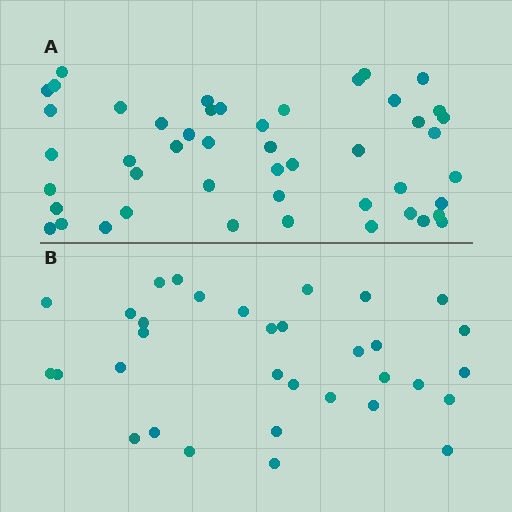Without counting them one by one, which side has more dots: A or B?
Region A (the top region) has more dots.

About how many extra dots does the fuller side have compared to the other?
Region A has approximately 15 more dots than region B.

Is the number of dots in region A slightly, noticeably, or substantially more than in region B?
Region A has substantially more. The ratio is roughly 1.5 to 1.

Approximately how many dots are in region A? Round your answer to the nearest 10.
About 50 dots. (The exact count is 48, which rounds to 50.)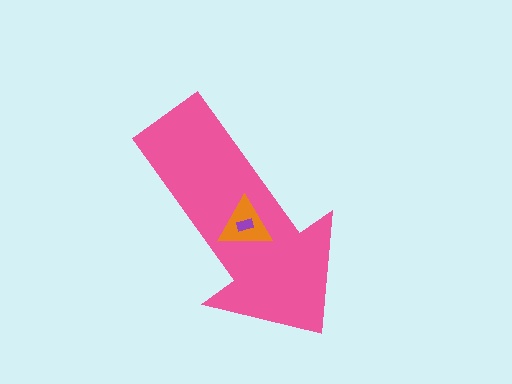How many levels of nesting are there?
3.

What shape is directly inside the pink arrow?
The orange triangle.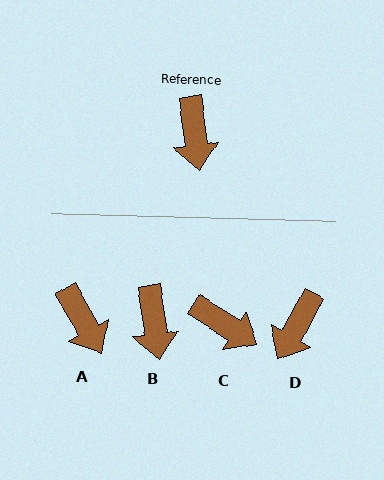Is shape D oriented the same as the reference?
No, it is off by about 37 degrees.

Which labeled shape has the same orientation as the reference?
B.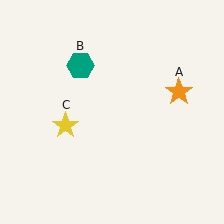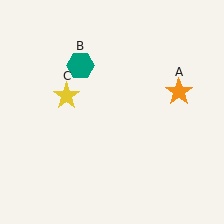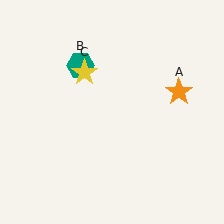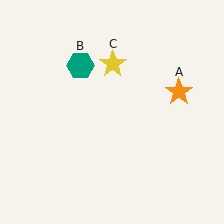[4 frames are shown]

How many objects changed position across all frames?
1 object changed position: yellow star (object C).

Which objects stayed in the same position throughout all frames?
Orange star (object A) and teal hexagon (object B) remained stationary.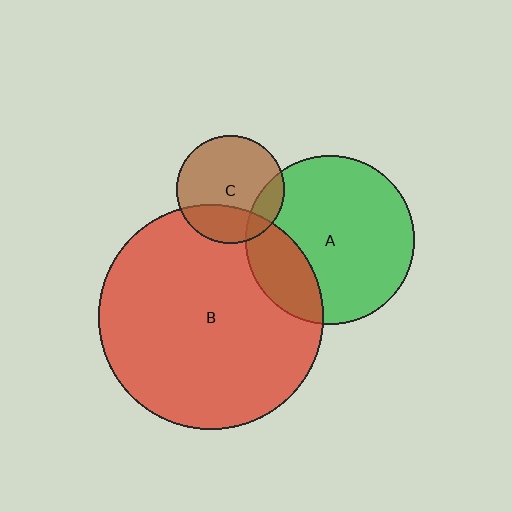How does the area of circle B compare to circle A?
Approximately 1.8 times.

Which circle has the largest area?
Circle B (red).